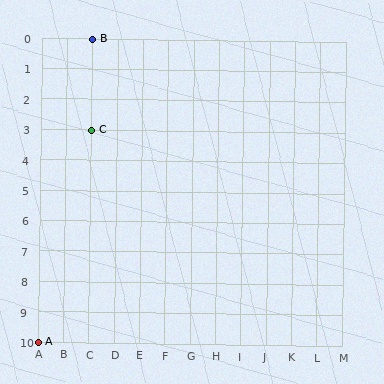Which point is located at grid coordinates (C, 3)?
Point C is at (C, 3).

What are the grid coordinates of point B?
Point B is at grid coordinates (C, 0).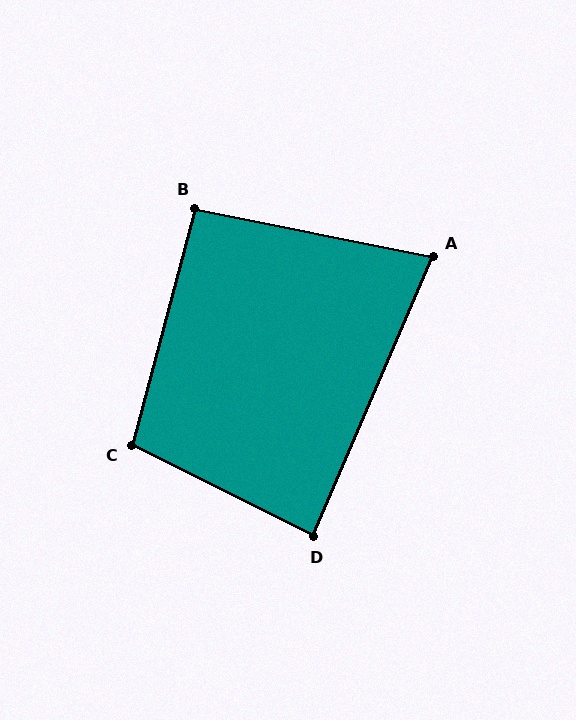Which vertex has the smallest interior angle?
A, at approximately 78 degrees.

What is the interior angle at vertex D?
Approximately 87 degrees (approximately right).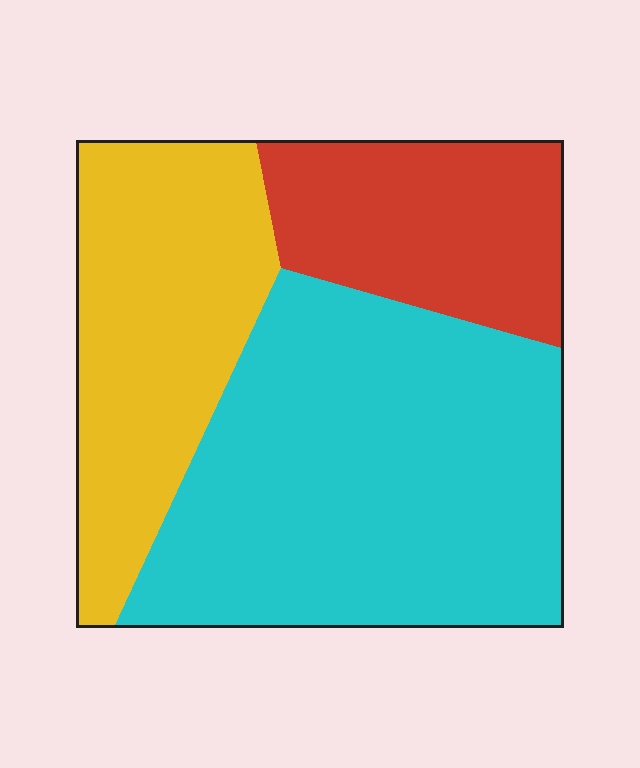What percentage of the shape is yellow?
Yellow covers roughly 30% of the shape.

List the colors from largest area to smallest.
From largest to smallest: cyan, yellow, red.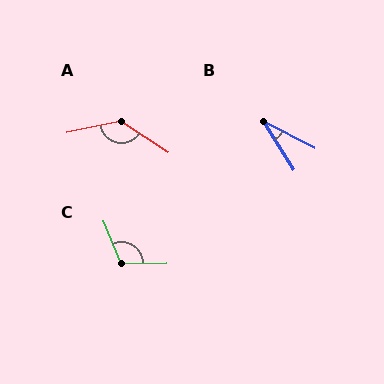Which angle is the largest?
A, at approximately 135 degrees.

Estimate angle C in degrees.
Approximately 112 degrees.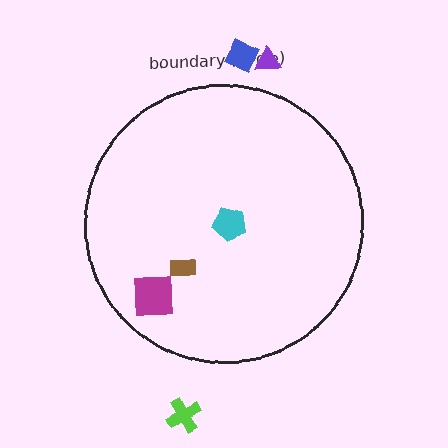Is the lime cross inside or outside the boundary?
Outside.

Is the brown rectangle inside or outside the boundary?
Inside.